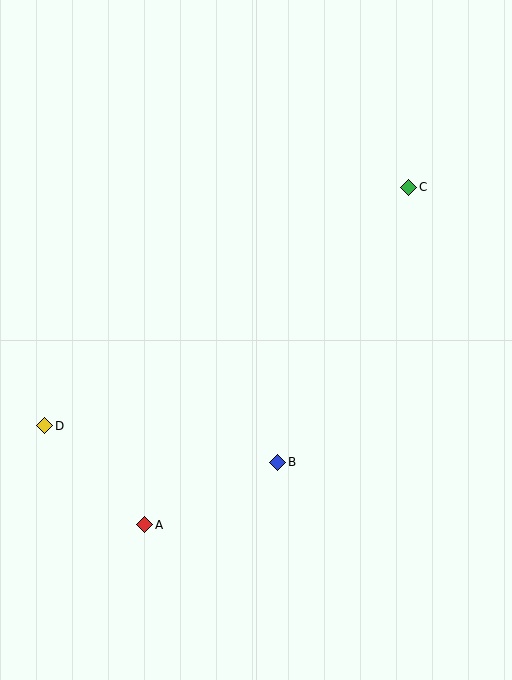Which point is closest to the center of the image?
Point B at (278, 462) is closest to the center.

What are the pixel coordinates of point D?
Point D is at (45, 426).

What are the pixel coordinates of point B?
Point B is at (278, 462).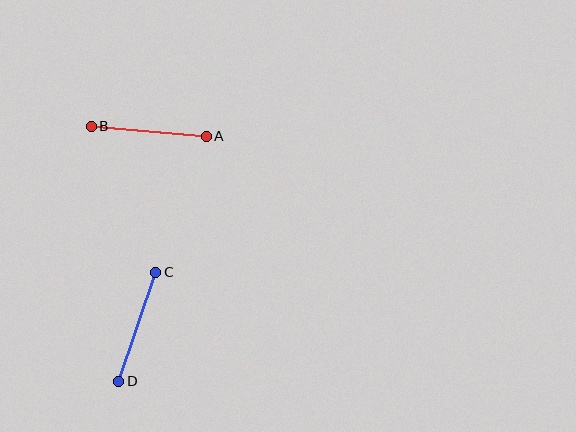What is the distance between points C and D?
The distance is approximately 115 pixels.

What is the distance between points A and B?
The distance is approximately 115 pixels.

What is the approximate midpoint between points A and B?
The midpoint is at approximately (149, 131) pixels.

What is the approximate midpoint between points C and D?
The midpoint is at approximately (137, 327) pixels.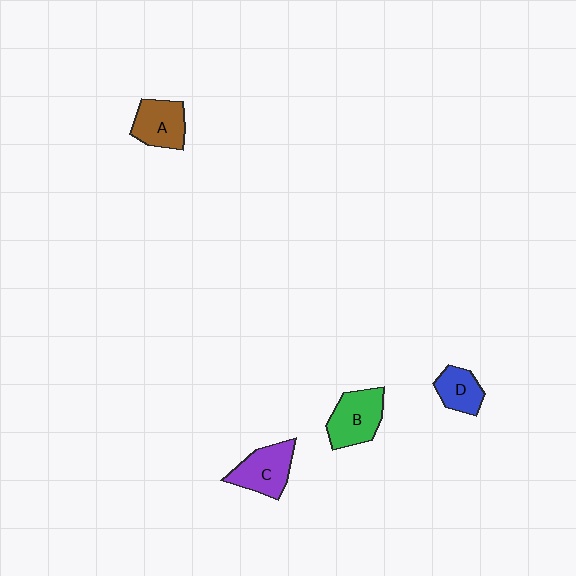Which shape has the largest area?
Shape B (green).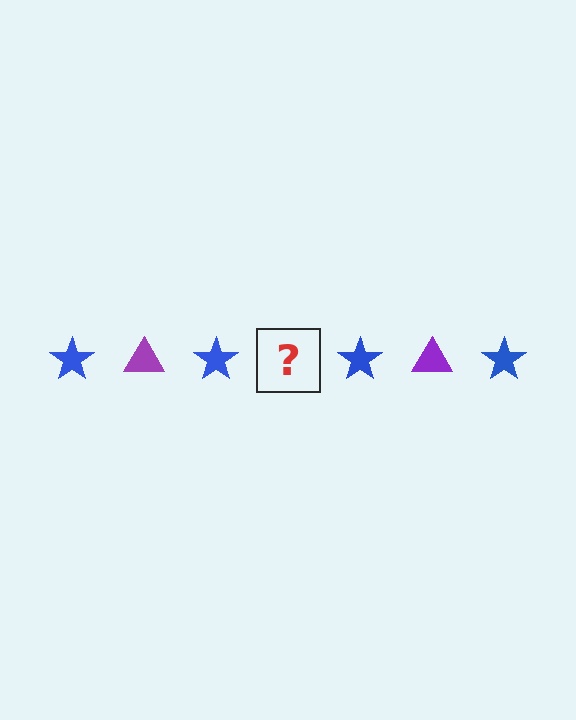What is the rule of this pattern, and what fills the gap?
The rule is that the pattern alternates between blue star and purple triangle. The gap should be filled with a purple triangle.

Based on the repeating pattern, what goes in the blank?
The blank should be a purple triangle.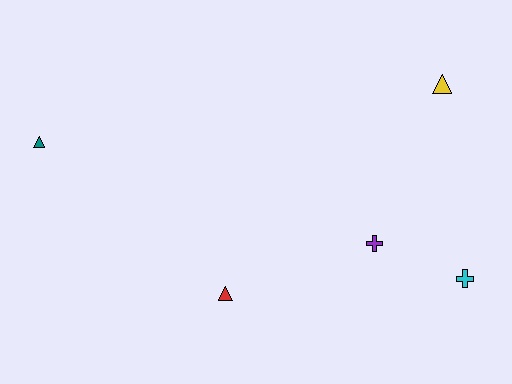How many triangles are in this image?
There are 3 triangles.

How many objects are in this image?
There are 5 objects.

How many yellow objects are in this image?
There is 1 yellow object.